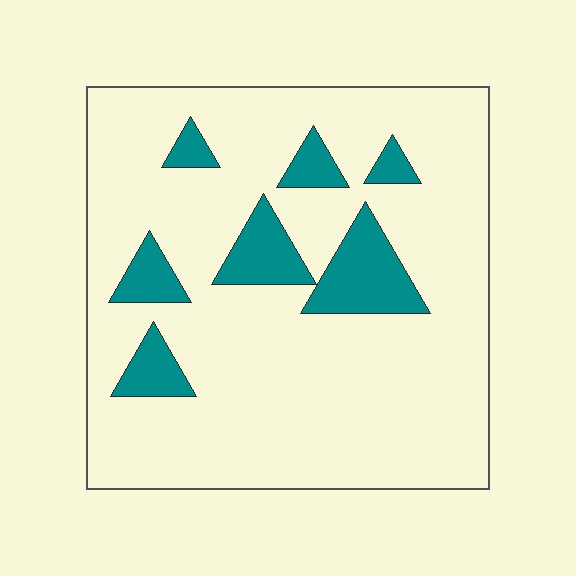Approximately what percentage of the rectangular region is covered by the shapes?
Approximately 15%.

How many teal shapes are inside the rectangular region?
7.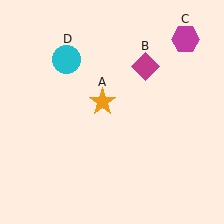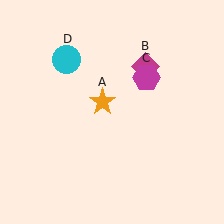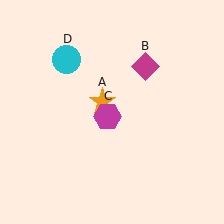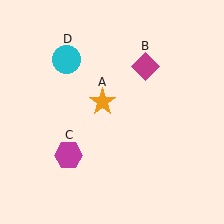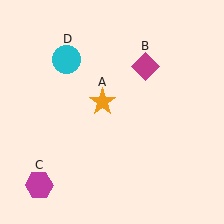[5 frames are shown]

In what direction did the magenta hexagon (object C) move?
The magenta hexagon (object C) moved down and to the left.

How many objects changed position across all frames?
1 object changed position: magenta hexagon (object C).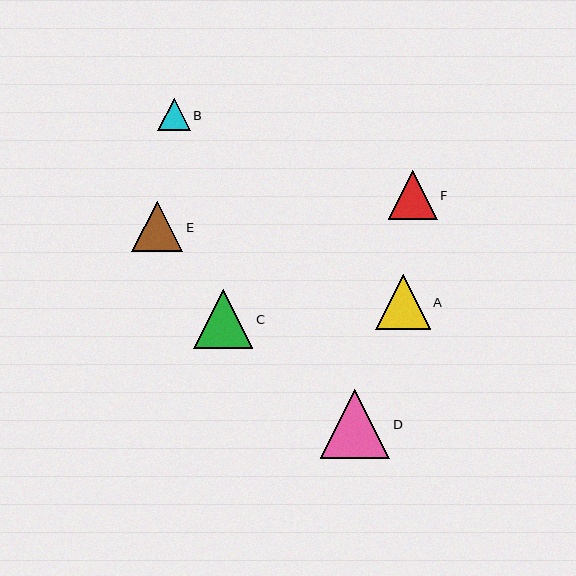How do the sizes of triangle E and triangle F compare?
Triangle E and triangle F are approximately the same size.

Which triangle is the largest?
Triangle D is the largest with a size of approximately 70 pixels.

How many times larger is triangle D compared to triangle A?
Triangle D is approximately 1.3 times the size of triangle A.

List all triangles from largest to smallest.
From largest to smallest: D, C, A, E, F, B.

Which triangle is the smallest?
Triangle B is the smallest with a size of approximately 32 pixels.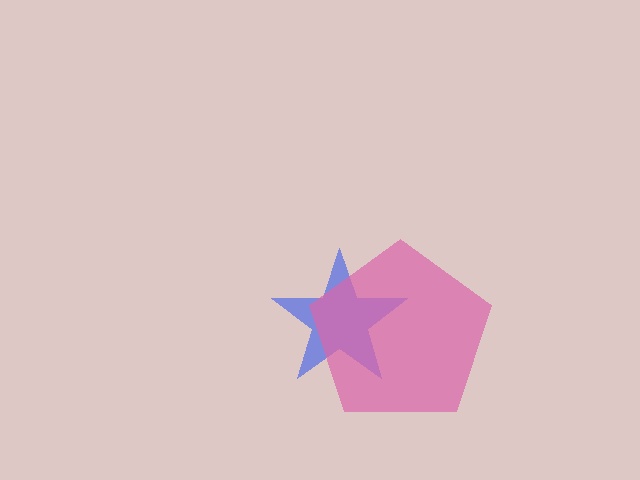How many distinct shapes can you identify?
There are 2 distinct shapes: a blue star, a pink pentagon.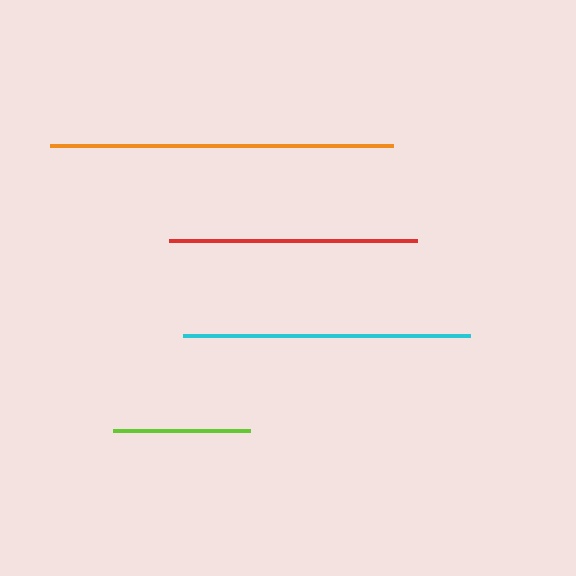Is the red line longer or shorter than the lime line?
The red line is longer than the lime line.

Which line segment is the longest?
The orange line is the longest at approximately 343 pixels.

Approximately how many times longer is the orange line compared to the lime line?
The orange line is approximately 2.5 times the length of the lime line.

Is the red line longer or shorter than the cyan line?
The cyan line is longer than the red line.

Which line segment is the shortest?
The lime line is the shortest at approximately 137 pixels.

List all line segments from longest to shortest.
From longest to shortest: orange, cyan, red, lime.